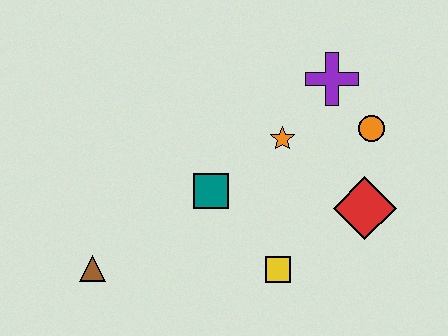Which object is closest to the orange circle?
The purple cross is closest to the orange circle.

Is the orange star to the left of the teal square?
No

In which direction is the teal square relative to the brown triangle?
The teal square is to the right of the brown triangle.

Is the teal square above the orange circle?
No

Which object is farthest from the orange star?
The brown triangle is farthest from the orange star.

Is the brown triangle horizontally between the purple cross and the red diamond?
No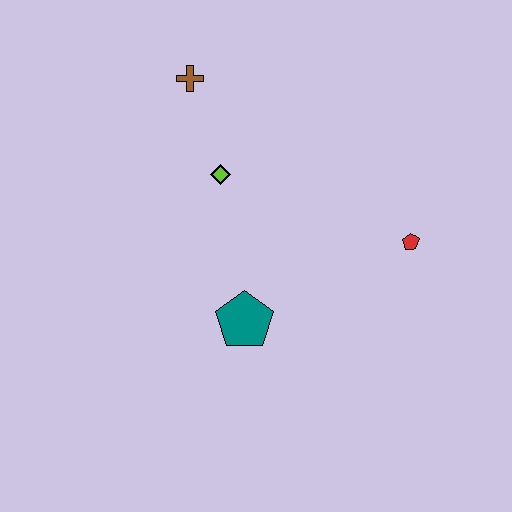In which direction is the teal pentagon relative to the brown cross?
The teal pentagon is below the brown cross.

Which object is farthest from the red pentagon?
The brown cross is farthest from the red pentagon.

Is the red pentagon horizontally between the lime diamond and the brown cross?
No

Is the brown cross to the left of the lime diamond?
Yes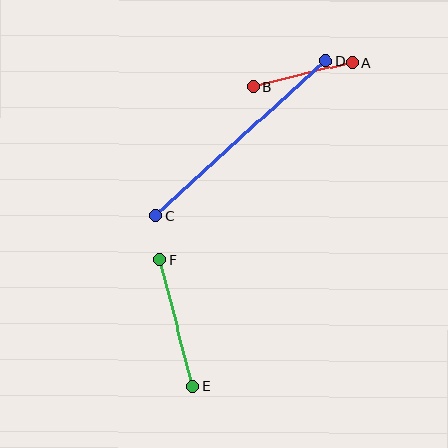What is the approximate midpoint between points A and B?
The midpoint is at approximately (302, 75) pixels.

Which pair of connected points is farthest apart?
Points C and D are farthest apart.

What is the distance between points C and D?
The distance is approximately 230 pixels.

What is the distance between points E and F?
The distance is approximately 131 pixels.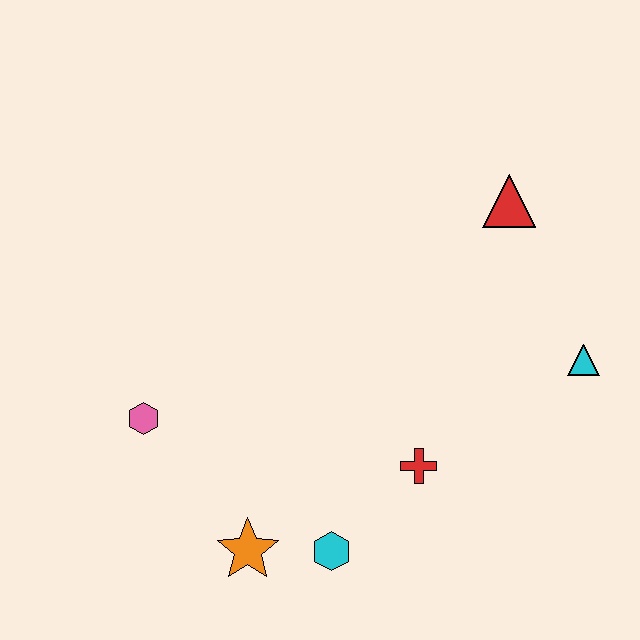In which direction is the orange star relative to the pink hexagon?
The orange star is below the pink hexagon.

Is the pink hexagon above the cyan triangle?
No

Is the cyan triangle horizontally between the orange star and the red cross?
No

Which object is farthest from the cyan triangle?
The pink hexagon is farthest from the cyan triangle.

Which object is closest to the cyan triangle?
The red triangle is closest to the cyan triangle.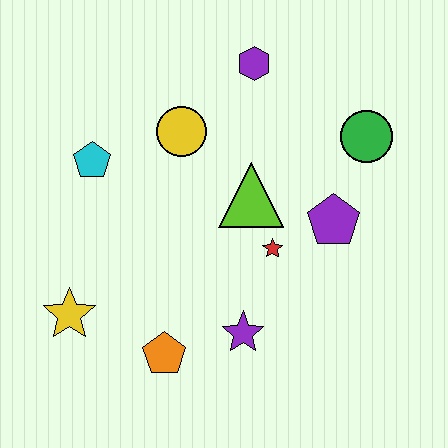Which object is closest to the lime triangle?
The red star is closest to the lime triangle.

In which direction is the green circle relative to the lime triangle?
The green circle is to the right of the lime triangle.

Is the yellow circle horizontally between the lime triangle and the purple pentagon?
No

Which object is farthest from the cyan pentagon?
The green circle is farthest from the cyan pentagon.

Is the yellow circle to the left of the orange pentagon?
No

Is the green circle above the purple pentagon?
Yes